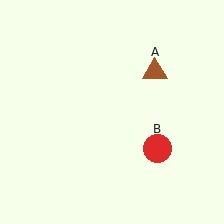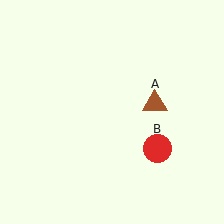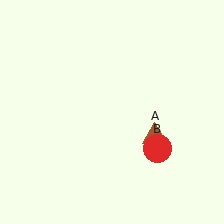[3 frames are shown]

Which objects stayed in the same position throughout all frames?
Red circle (object B) remained stationary.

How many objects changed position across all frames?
1 object changed position: brown triangle (object A).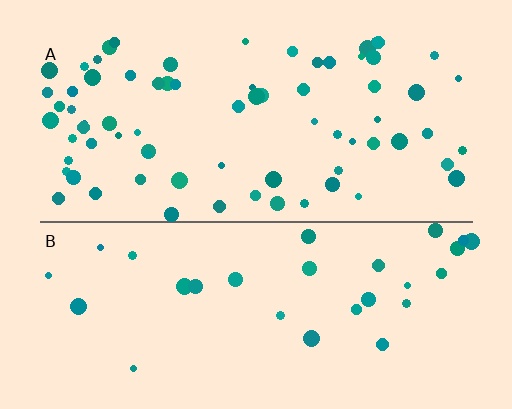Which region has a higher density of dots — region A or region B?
A (the top).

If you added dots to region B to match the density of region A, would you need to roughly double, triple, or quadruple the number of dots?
Approximately double.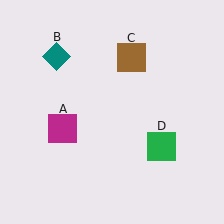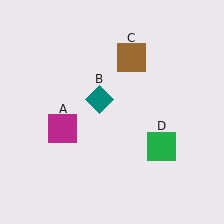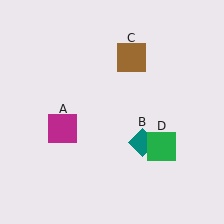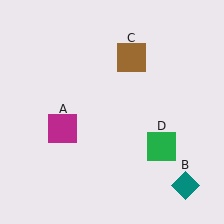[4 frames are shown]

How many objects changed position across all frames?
1 object changed position: teal diamond (object B).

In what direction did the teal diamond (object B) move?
The teal diamond (object B) moved down and to the right.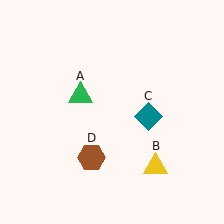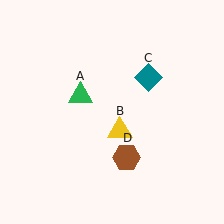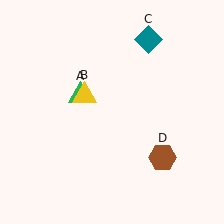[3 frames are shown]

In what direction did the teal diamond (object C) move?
The teal diamond (object C) moved up.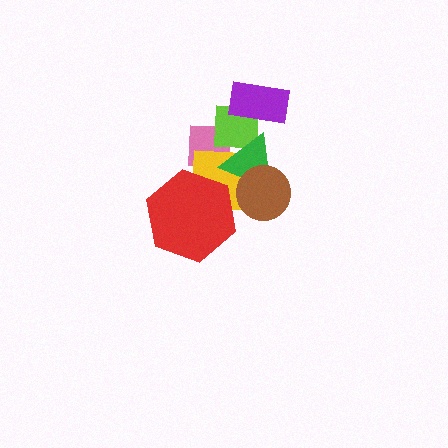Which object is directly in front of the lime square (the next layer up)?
The yellow square is directly in front of the lime square.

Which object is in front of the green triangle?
The brown circle is in front of the green triangle.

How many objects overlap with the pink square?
3 objects overlap with the pink square.